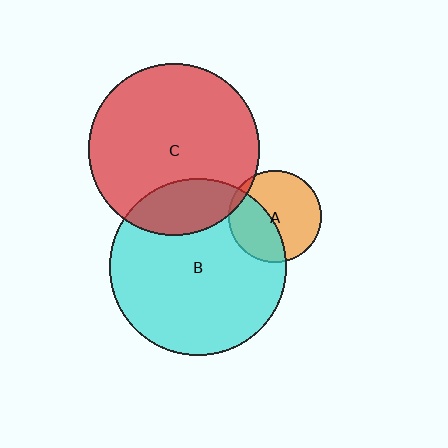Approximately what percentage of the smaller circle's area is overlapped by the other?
Approximately 40%.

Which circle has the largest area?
Circle B (cyan).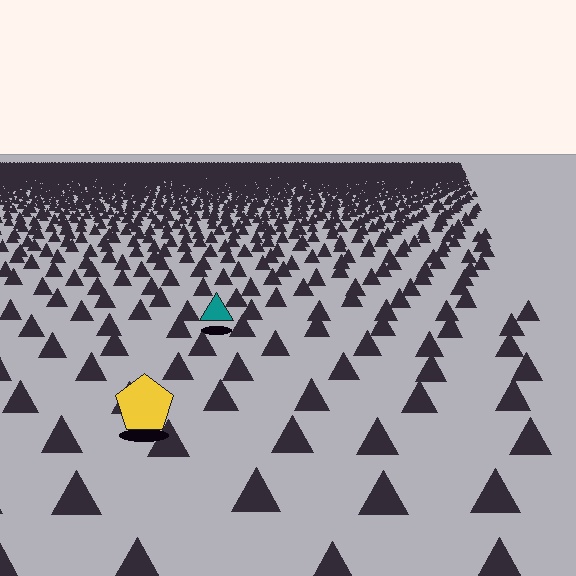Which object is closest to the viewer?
The yellow pentagon is closest. The texture marks near it are larger and more spread out.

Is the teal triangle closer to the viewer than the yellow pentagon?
No. The yellow pentagon is closer — you can tell from the texture gradient: the ground texture is coarser near it.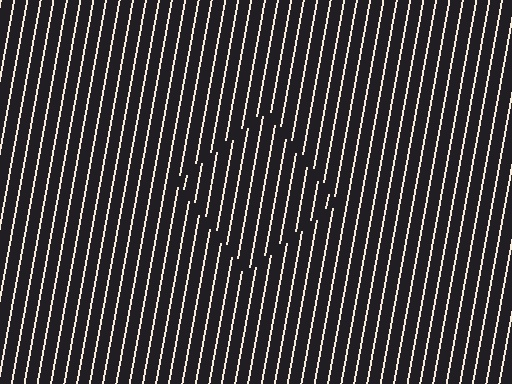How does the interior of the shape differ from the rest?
The interior of the shape contains the same grating, shifted by half a period — the contour is defined by the phase discontinuity where line-ends from the inner and outer gratings abut.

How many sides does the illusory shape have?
4 sides — the line-ends trace a square.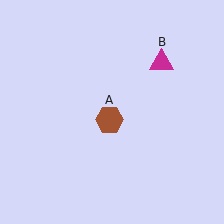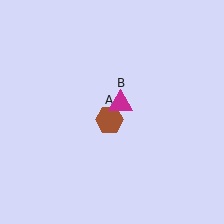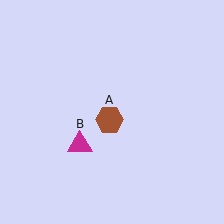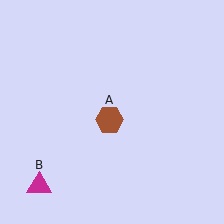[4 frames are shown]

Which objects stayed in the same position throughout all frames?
Brown hexagon (object A) remained stationary.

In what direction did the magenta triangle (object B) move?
The magenta triangle (object B) moved down and to the left.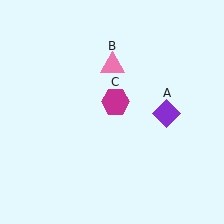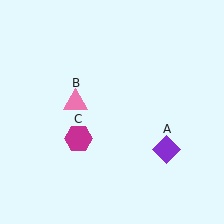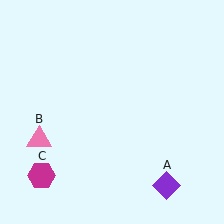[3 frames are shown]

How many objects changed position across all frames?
3 objects changed position: purple diamond (object A), pink triangle (object B), magenta hexagon (object C).